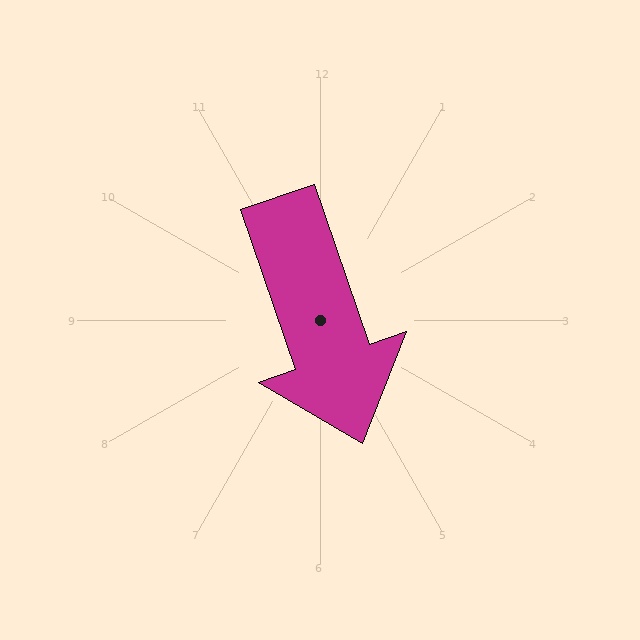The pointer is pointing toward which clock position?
Roughly 5 o'clock.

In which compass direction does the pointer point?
South.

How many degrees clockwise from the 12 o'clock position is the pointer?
Approximately 161 degrees.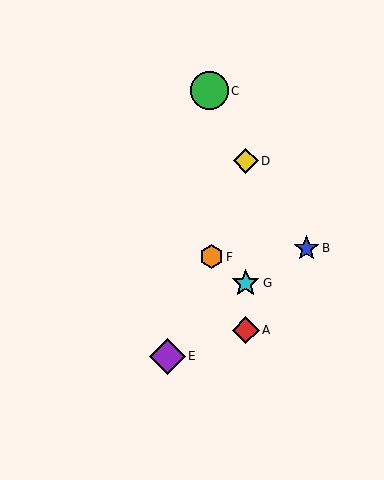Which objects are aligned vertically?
Objects A, D, G are aligned vertically.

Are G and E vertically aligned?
No, G is at x≈246 and E is at x≈167.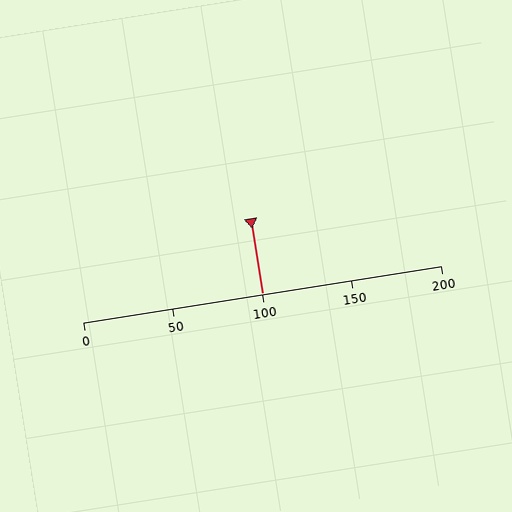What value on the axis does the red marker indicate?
The marker indicates approximately 100.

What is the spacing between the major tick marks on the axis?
The major ticks are spaced 50 apart.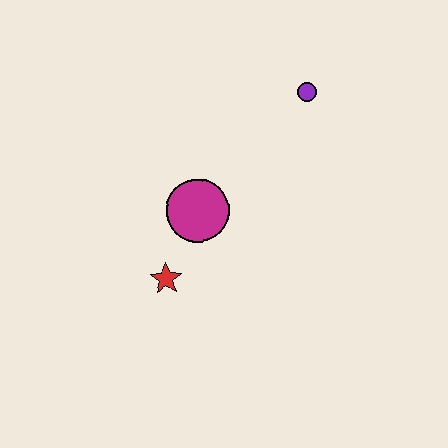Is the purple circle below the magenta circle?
No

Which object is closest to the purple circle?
The magenta circle is closest to the purple circle.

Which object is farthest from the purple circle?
The red star is farthest from the purple circle.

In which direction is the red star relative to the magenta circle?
The red star is below the magenta circle.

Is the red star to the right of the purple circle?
No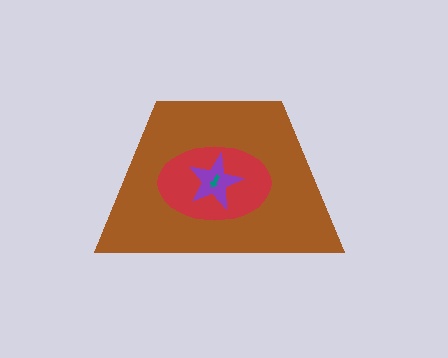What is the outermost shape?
The brown trapezoid.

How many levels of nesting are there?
4.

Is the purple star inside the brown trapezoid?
Yes.